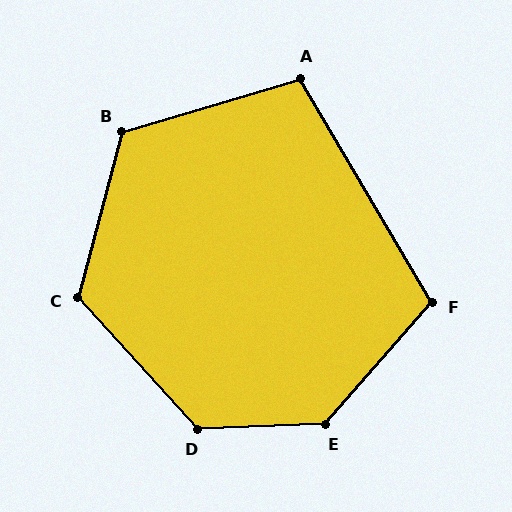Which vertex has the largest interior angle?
E, at approximately 133 degrees.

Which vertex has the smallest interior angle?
A, at approximately 104 degrees.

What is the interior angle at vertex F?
Approximately 108 degrees (obtuse).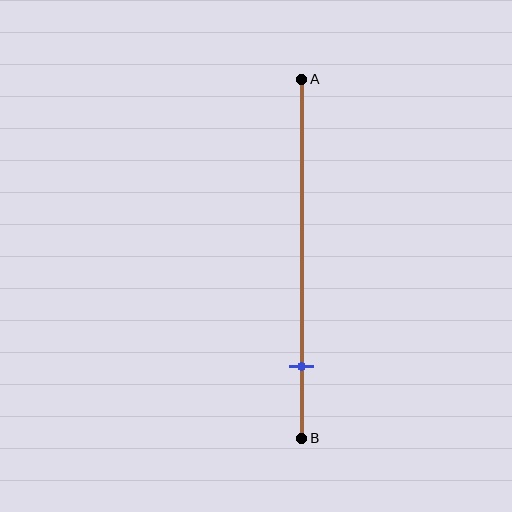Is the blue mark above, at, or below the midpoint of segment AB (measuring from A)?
The blue mark is below the midpoint of segment AB.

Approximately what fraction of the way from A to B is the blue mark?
The blue mark is approximately 80% of the way from A to B.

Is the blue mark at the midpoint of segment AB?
No, the mark is at about 80% from A, not at the 50% midpoint.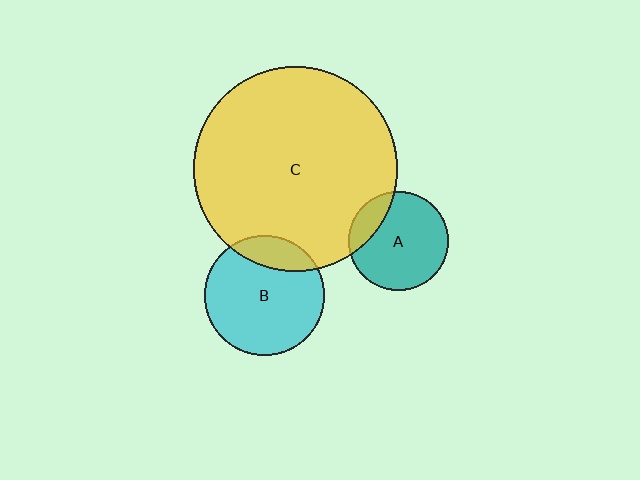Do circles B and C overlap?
Yes.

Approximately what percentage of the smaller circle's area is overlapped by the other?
Approximately 20%.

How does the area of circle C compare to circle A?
Approximately 4.2 times.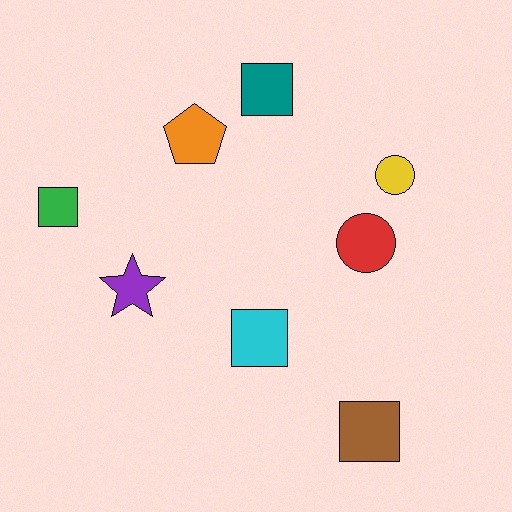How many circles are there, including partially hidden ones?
There are 2 circles.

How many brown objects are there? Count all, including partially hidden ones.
There is 1 brown object.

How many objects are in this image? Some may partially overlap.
There are 8 objects.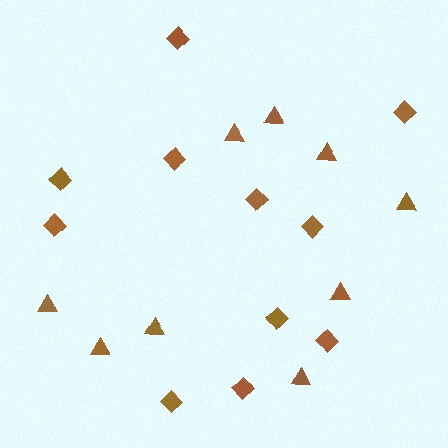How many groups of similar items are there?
There are 2 groups: one group of triangles (9) and one group of diamonds (11).